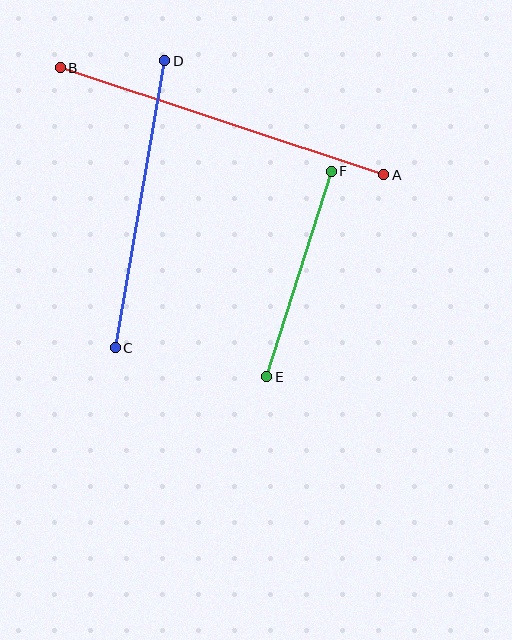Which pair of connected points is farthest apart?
Points A and B are farthest apart.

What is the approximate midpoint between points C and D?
The midpoint is at approximately (140, 204) pixels.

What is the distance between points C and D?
The distance is approximately 291 pixels.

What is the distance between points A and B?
The distance is approximately 341 pixels.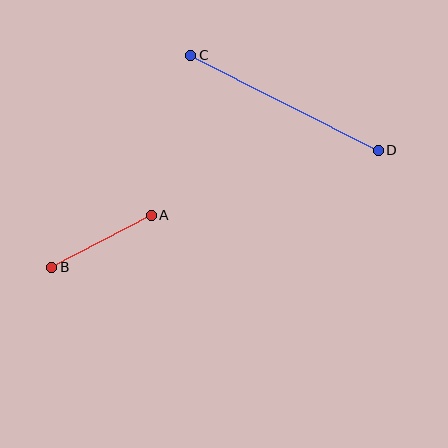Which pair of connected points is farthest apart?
Points C and D are farthest apart.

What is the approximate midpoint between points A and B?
The midpoint is at approximately (102, 241) pixels.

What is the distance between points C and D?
The distance is approximately 210 pixels.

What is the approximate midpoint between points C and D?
The midpoint is at approximately (284, 103) pixels.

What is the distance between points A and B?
The distance is approximately 112 pixels.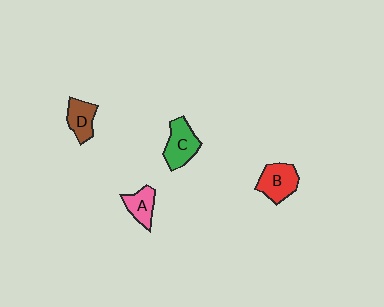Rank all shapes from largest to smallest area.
From largest to smallest: C (green), B (red), D (brown), A (pink).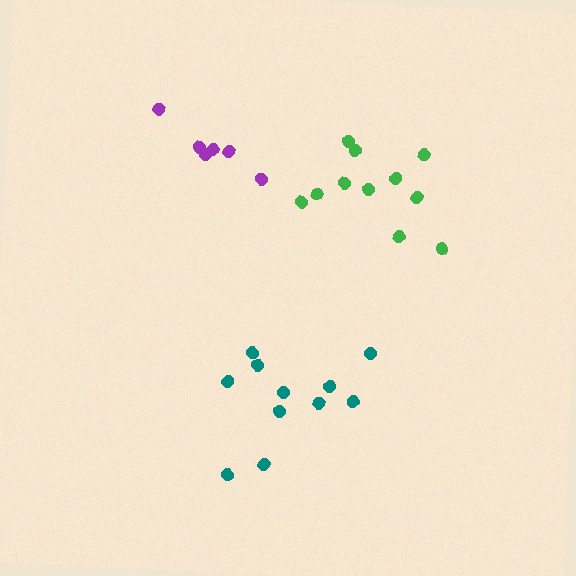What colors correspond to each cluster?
The clusters are colored: teal, green, purple.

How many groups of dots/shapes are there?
There are 3 groups.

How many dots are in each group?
Group 1: 11 dots, Group 2: 11 dots, Group 3: 6 dots (28 total).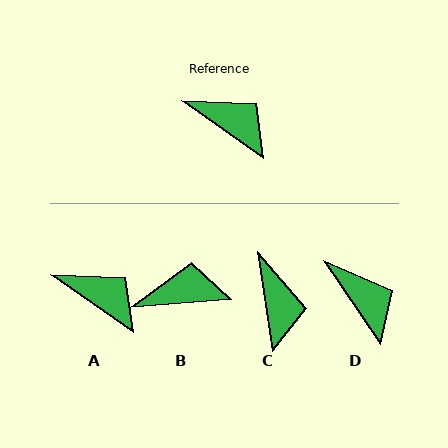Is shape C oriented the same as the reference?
No, it is off by about 46 degrees.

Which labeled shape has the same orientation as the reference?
A.